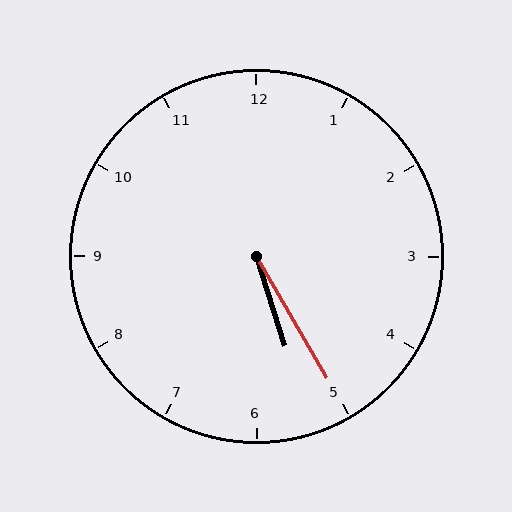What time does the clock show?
5:25.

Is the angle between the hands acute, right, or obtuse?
It is acute.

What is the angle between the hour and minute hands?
Approximately 12 degrees.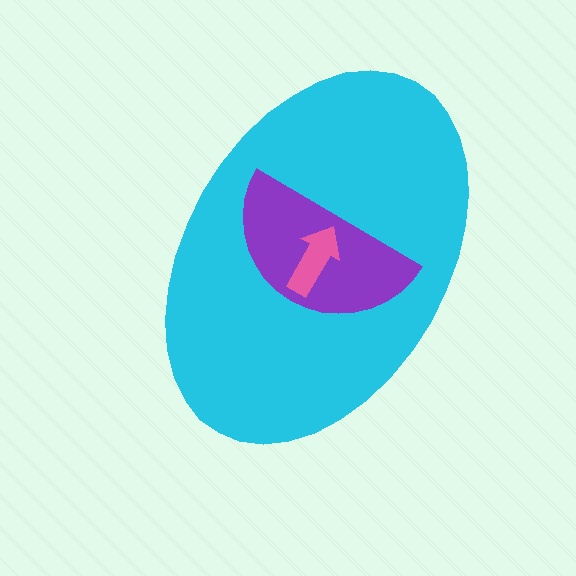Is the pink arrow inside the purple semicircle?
Yes.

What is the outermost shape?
The cyan ellipse.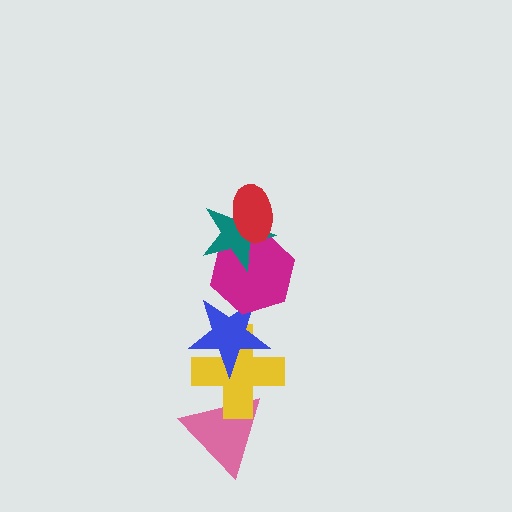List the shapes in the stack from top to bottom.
From top to bottom: the red ellipse, the teal star, the magenta hexagon, the blue star, the yellow cross, the pink triangle.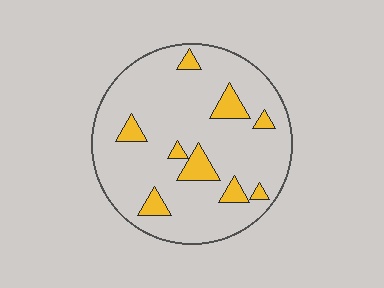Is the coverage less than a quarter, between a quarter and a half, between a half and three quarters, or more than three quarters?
Less than a quarter.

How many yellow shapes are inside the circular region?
9.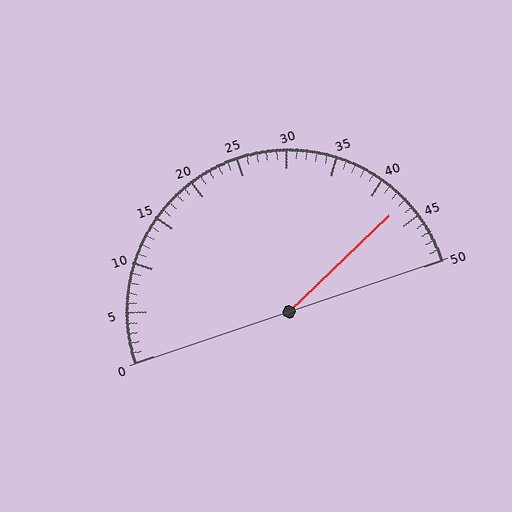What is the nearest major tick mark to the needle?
The nearest major tick mark is 45.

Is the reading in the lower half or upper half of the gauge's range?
The reading is in the upper half of the range (0 to 50).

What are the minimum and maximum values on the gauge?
The gauge ranges from 0 to 50.